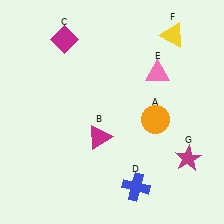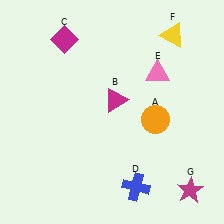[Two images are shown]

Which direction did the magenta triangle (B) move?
The magenta triangle (B) moved up.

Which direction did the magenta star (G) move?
The magenta star (G) moved down.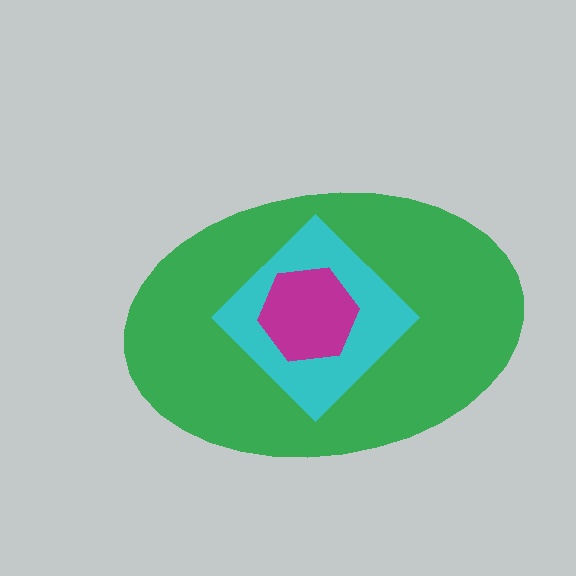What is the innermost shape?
The magenta hexagon.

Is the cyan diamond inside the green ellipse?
Yes.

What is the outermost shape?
The green ellipse.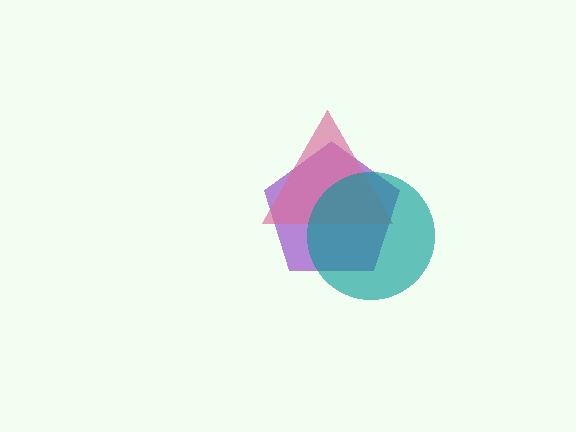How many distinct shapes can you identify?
There are 3 distinct shapes: a purple pentagon, a pink triangle, a teal circle.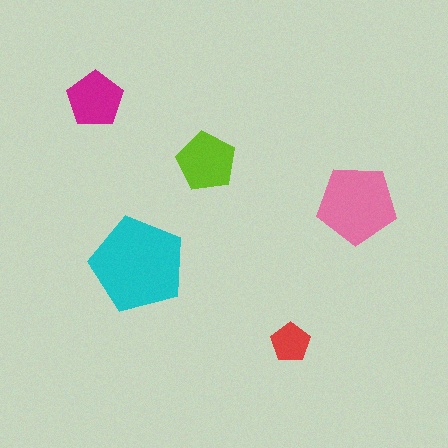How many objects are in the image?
There are 5 objects in the image.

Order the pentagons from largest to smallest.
the cyan one, the pink one, the lime one, the magenta one, the red one.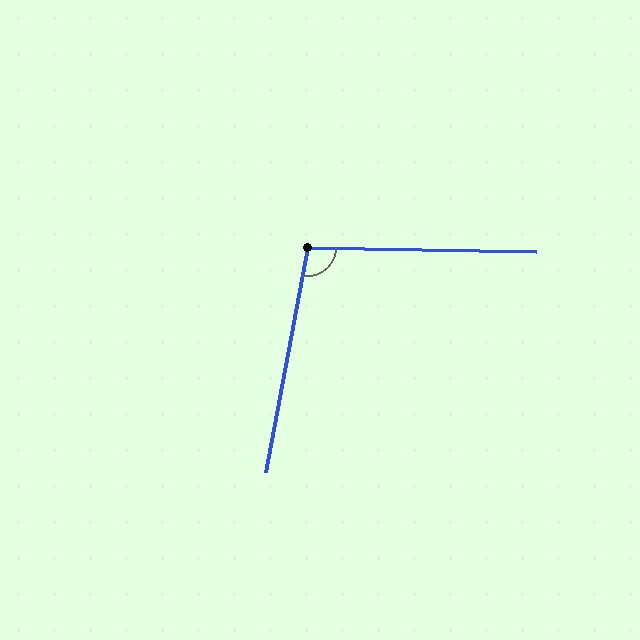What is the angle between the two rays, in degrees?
Approximately 100 degrees.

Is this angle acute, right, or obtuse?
It is obtuse.